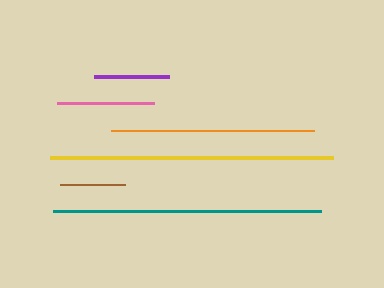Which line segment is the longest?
The yellow line is the longest at approximately 283 pixels.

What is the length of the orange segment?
The orange segment is approximately 202 pixels long.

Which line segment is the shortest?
The brown line is the shortest at approximately 65 pixels.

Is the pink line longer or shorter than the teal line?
The teal line is longer than the pink line.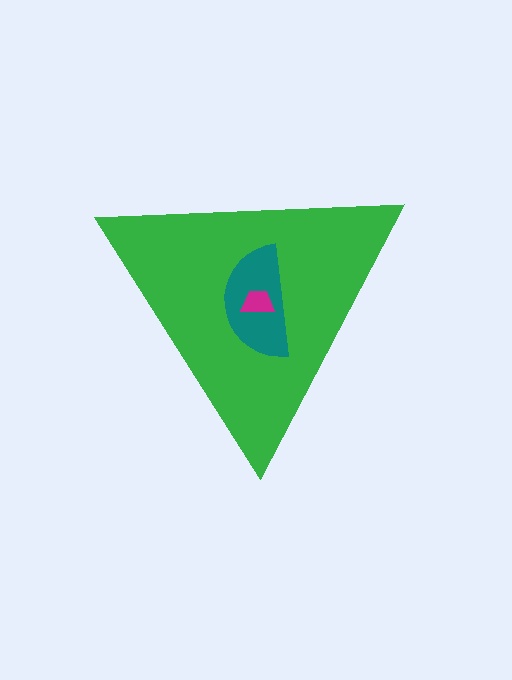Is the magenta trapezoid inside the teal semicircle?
Yes.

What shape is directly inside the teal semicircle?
The magenta trapezoid.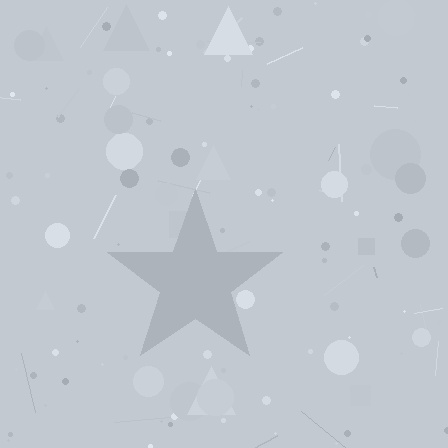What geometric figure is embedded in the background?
A star is embedded in the background.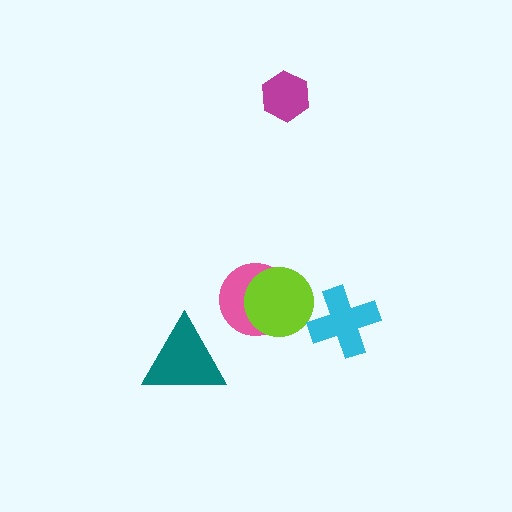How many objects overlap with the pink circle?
1 object overlaps with the pink circle.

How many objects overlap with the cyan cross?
0 objects overlap with the cyan cross.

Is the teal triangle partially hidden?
No, no other shape covers it.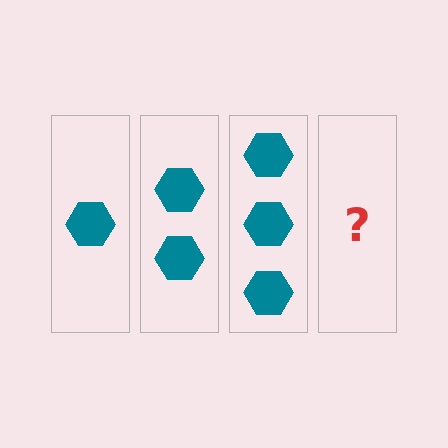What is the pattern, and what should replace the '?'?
The pattern is that each step adds one more hexagon. The '?' should be 4 hexagons.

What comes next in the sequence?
The next element should be 4 hexagons.